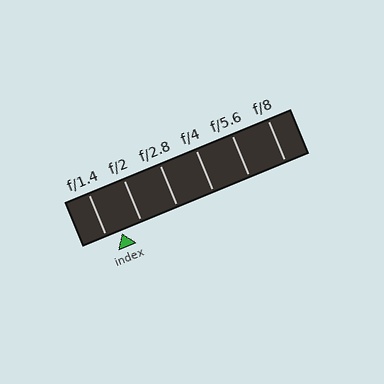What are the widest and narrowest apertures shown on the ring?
The widest aperture shown is f/1.4 and the narrowest is f/8.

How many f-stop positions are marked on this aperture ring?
There are 6 f-stop positions marked.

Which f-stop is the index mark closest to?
The index mark is closest to f/1.4.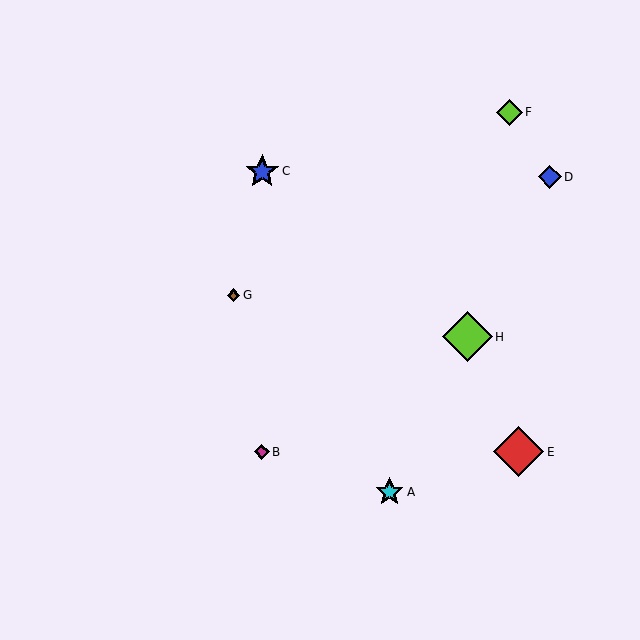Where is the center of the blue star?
The center of the blue star is at (262, 171).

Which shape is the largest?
The lime diamond (labeled H) is the largest.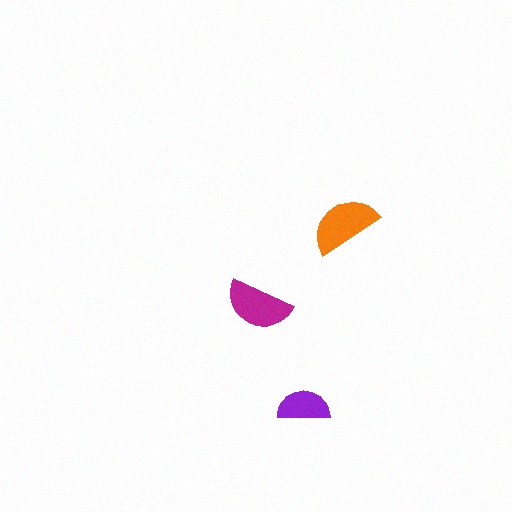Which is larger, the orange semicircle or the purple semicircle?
The orange one.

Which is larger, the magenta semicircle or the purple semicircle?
The magenta one.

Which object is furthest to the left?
The magenta semicircle is leftmost.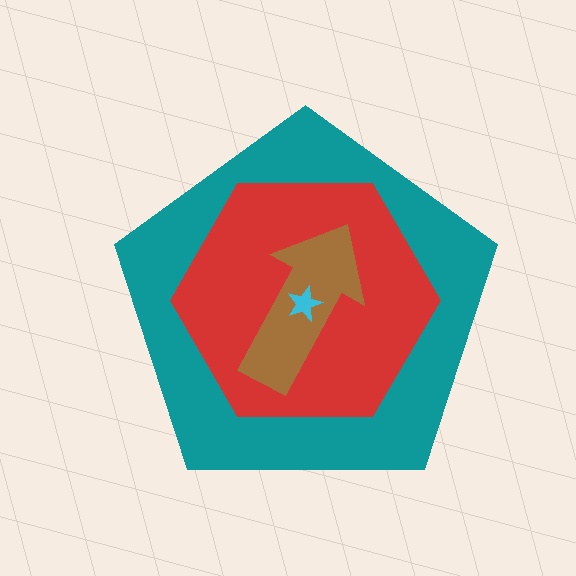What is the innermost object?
The cyan star.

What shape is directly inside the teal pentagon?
The red hexagon.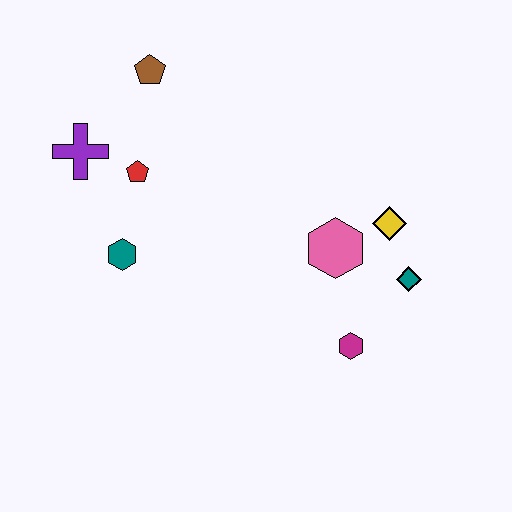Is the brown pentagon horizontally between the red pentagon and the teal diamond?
Yes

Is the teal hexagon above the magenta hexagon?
Yes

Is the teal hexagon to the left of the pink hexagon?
Yes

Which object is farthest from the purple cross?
The teal diamond is farthest from the purple cross.